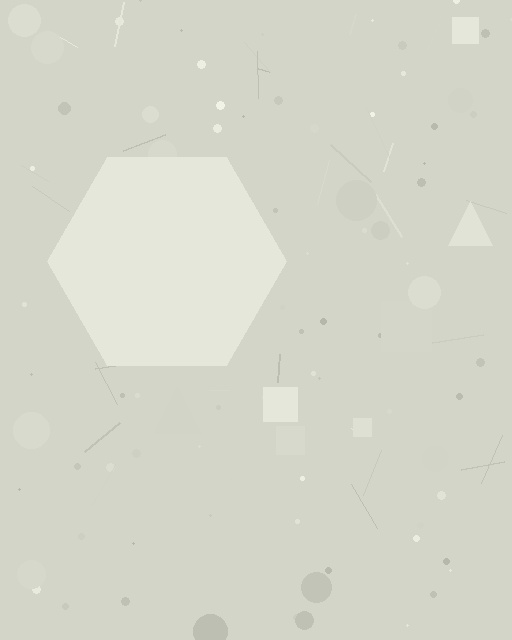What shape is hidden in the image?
A hexagon is hidden in the image.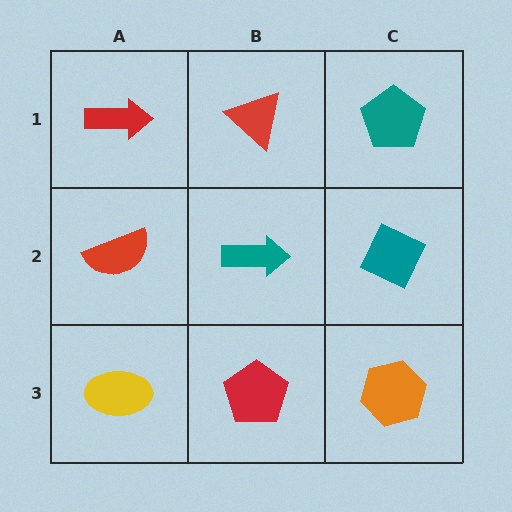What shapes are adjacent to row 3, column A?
A red semicircle (row 2, column A), a red pentagon (row 3, column B).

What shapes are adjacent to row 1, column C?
A teal diamond (row 2, column C), a red triangle (row 1, column B).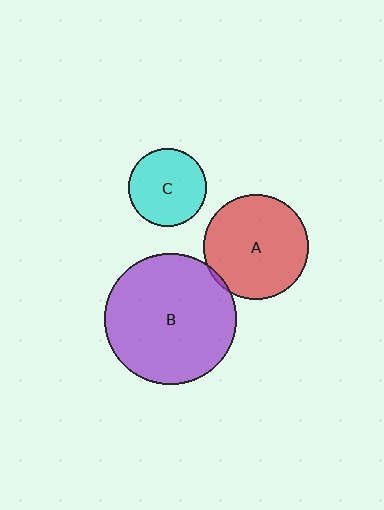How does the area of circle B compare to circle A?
Approximately 1.6 times.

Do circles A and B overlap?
Yes.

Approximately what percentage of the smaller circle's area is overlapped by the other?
Approximately 5%.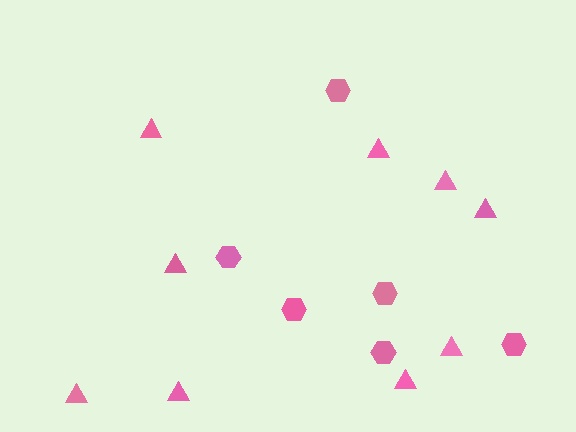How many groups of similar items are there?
There are 2 groups: one group of triangles (9) and one group of hexagons (6).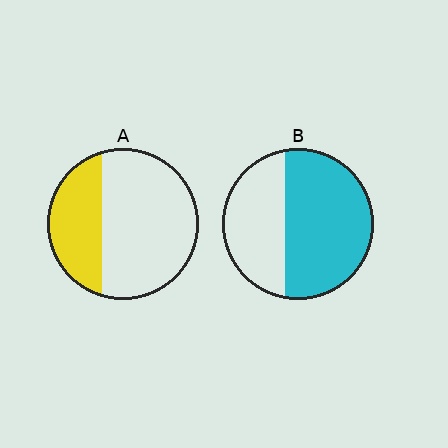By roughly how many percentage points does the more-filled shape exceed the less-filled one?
By roughly 30 percentage points (B over A).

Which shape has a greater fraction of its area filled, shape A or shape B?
Shape B.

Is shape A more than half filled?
No.